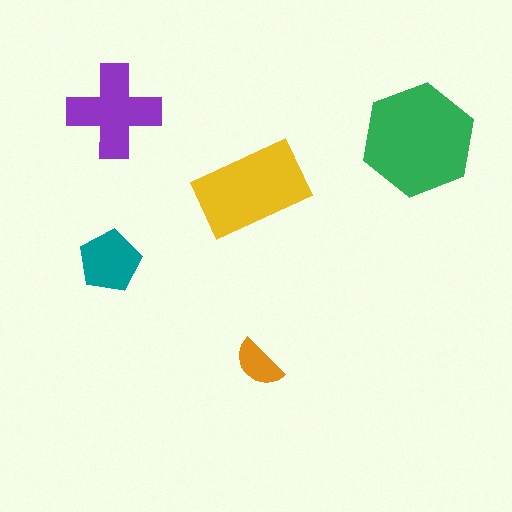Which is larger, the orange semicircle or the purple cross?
The purple cross.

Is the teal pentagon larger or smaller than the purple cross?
Smaller.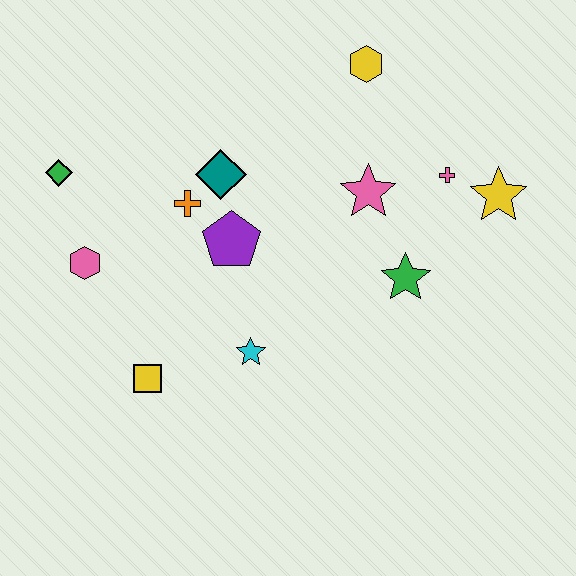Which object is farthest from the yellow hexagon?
The yellow square is farthest from the yellow hexagon.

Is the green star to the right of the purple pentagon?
Yes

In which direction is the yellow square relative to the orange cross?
The yellow square is below the orange cross.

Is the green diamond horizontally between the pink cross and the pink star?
No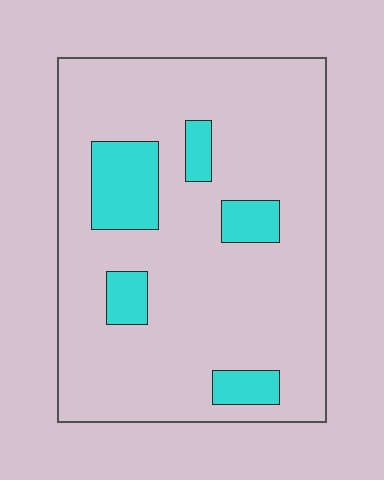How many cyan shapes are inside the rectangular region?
5.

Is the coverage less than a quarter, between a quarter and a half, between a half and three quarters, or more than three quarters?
Less than a quarter.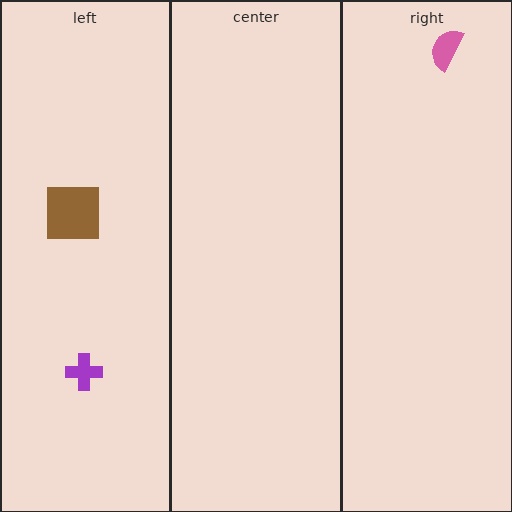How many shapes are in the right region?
1.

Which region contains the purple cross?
The left region.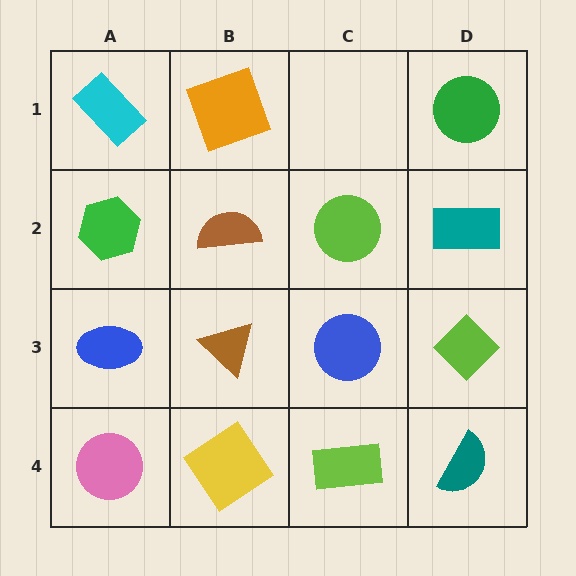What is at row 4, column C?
A lime rectangle.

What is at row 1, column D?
A green circle.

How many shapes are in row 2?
4 shapes.